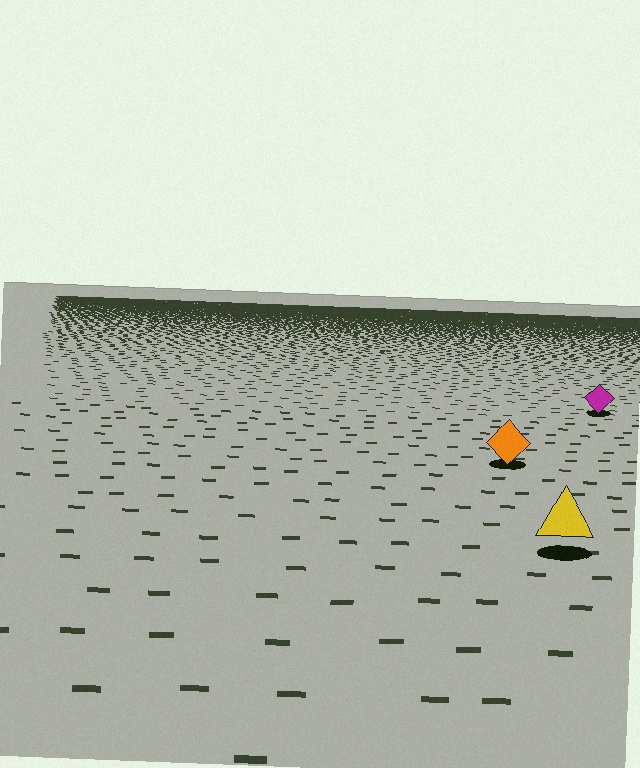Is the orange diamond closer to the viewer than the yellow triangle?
No. The yellow triangle is closer — you can tell from the texture gradient: the ground texture is coarser near it.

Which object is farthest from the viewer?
The magenta diamond is farthest from the viewer. It appears smaller and the ground texture around it is denser.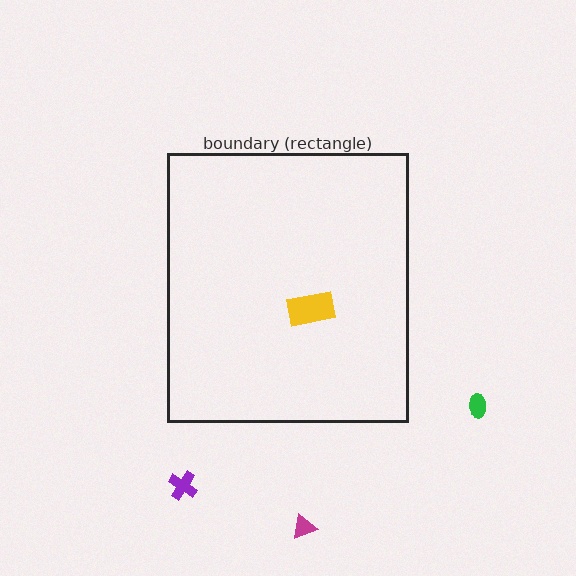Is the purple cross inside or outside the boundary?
Outside.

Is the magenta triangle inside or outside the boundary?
Outside.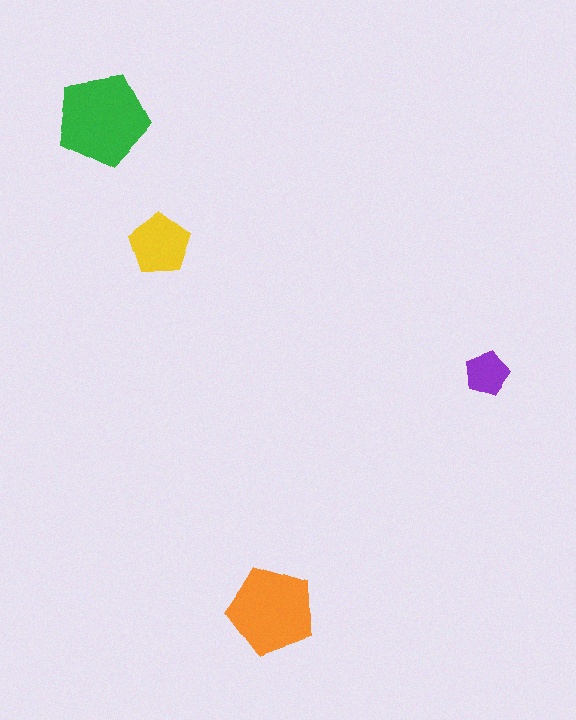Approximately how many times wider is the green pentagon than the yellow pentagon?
About 1.5 times wider.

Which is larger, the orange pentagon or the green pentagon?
The green one.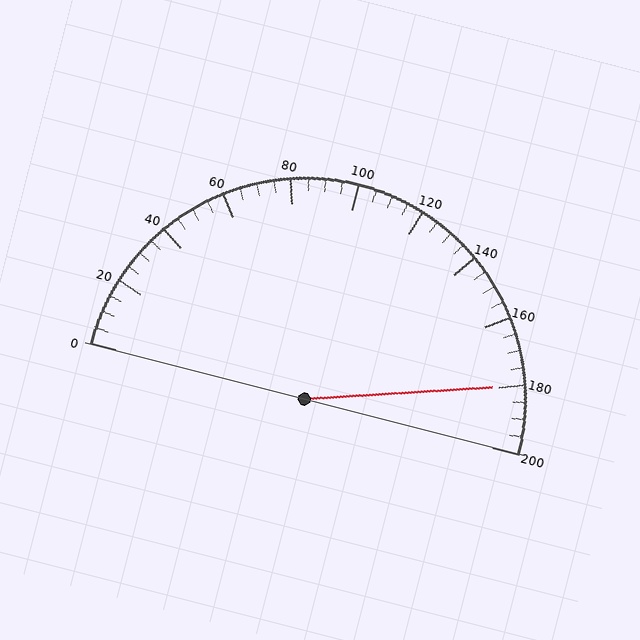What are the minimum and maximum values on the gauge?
The gauge ranges from 0 to 200.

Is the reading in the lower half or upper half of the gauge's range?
The reading is in the upper half of the range (0 to 200).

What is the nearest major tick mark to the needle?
The nearest major tick mark is 180.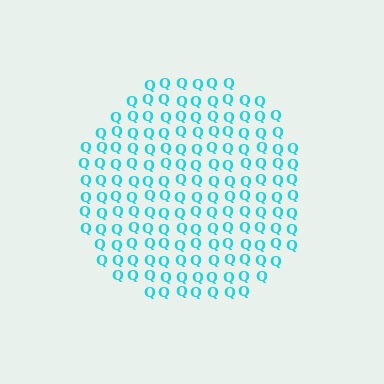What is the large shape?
The large shape is a circle.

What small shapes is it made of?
It is made of small letter Q's.